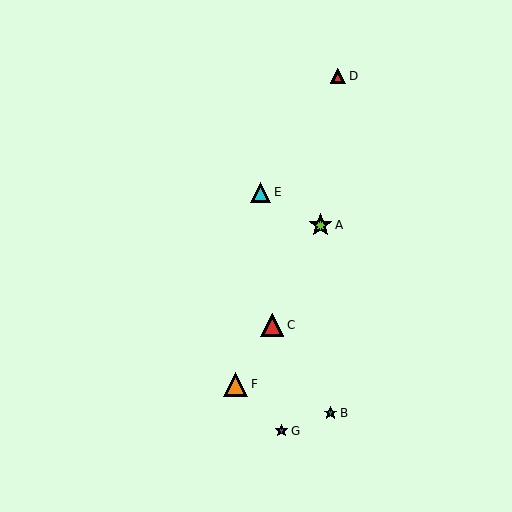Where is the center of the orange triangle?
The center of the orange triangle is at (236, 384).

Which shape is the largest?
The orange triangle (labeled F) is the largest.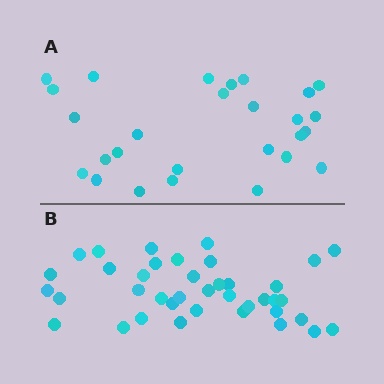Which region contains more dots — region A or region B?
Region B (the bottom region) has more dots.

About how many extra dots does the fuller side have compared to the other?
Region B has roughly 12 or so more dots than region A.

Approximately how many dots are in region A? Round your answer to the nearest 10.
About 30 dots. (The exact count is 27, which rounds to 30.)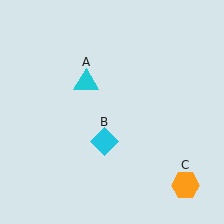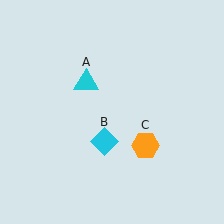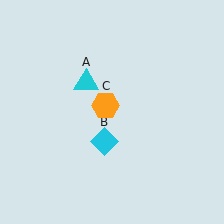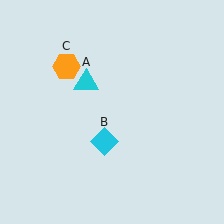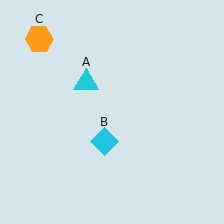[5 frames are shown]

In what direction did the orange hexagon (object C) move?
The orange hexagon (object C) moved up and to the left.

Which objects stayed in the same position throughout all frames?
Cyan triangle (object A) and cyan diamond (object B) remained stationary.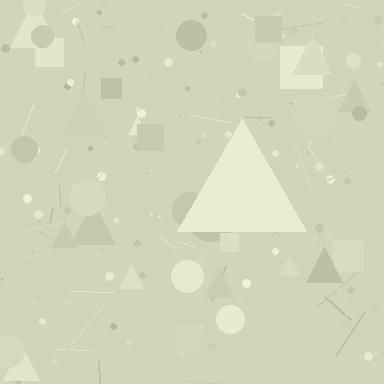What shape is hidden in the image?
A triangle is hidden in the image.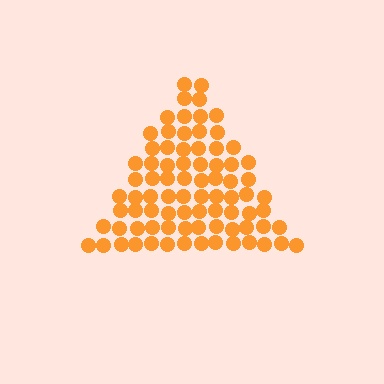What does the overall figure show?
The overall figure shows a triangle.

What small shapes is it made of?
It is made of small circles.